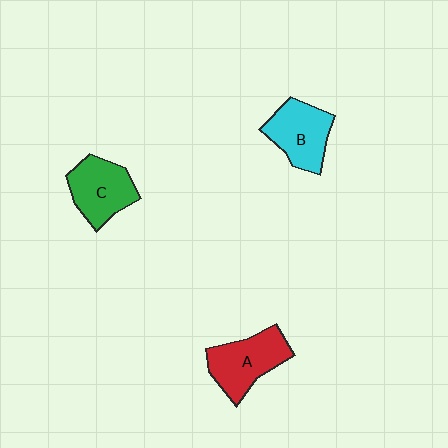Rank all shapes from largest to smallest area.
From largest to smallest: A (red), C (green), B (cyan).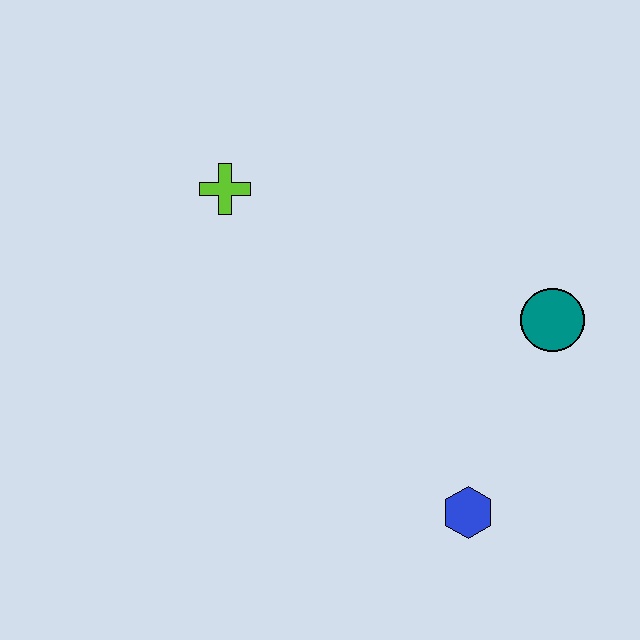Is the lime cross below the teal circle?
No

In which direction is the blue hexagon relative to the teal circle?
The blue hexagon is below the teal circle.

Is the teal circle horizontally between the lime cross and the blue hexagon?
No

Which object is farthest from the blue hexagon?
The lime cross is farthest from the blue hexagon.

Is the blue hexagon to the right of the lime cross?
Yes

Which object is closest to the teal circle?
The blue hexagon is closest to the teal circle.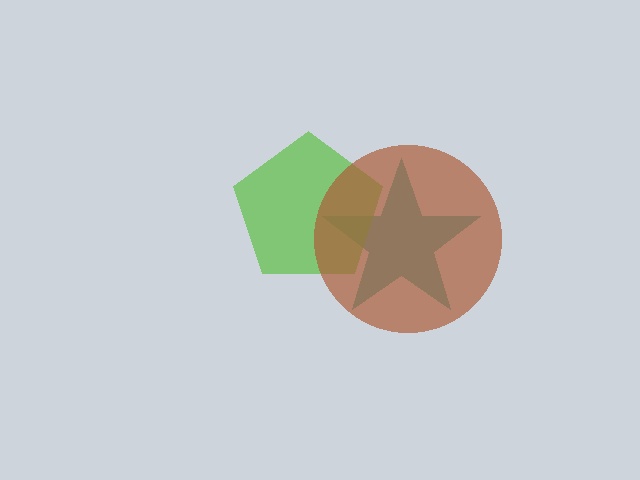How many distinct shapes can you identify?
There are 3 distinct shapes: a teal star, a lime pentagon, a brown circle.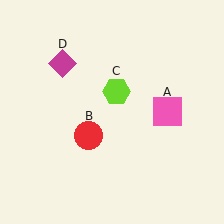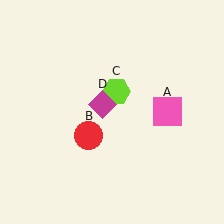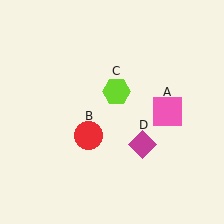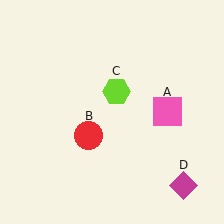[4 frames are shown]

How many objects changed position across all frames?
1 object changed position: magenta diamond (object D).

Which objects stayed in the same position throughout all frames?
Pink square (object A) and red circle (object B) and lime hexagon (object C) remained stationary.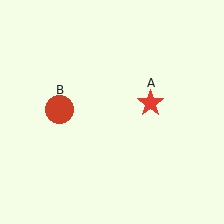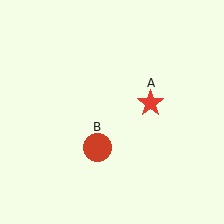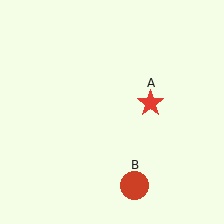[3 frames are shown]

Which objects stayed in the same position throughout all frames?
Red star (object A) remained stationary.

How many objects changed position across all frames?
1 object changed position: red circle (object B).